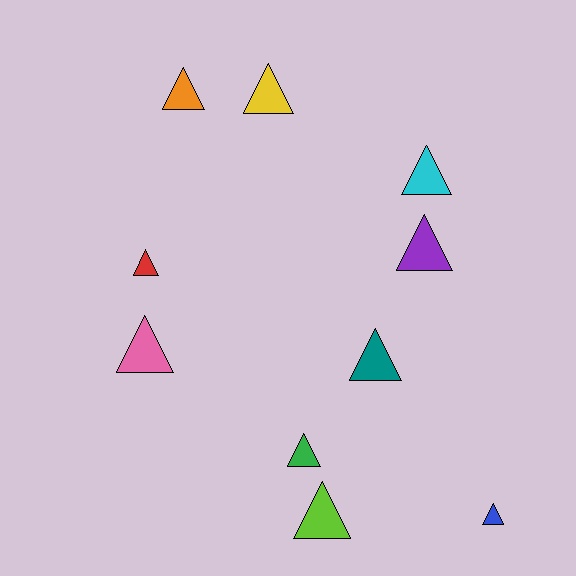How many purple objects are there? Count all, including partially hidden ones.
There is 1 purple object.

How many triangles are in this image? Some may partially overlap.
There are 10 triangles.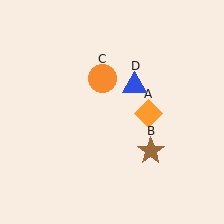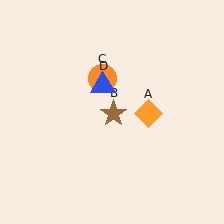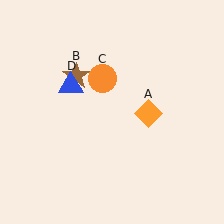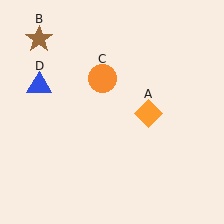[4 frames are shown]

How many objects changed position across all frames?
2 objects changed position: brown star (object B), blue triangle (object D).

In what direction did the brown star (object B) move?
The brown star (object B) moved up and to the left.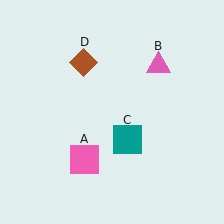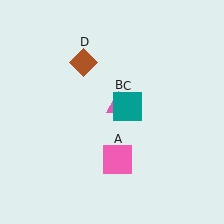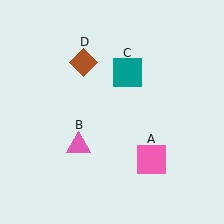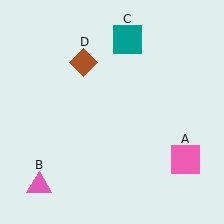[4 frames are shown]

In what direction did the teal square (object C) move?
The teal square (object C) moved up.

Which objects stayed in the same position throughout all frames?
Brown diamond (object D) remained stationary.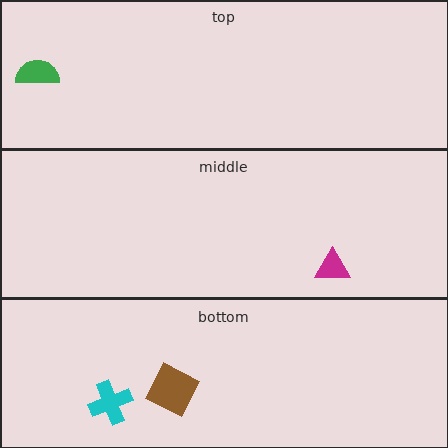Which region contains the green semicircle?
The top region.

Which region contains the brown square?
The bottom region.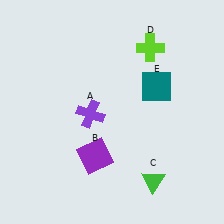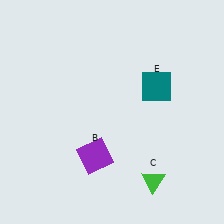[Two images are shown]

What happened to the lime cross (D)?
The lime cross (D) was removed in Image 2. It was in the top-right area of Image 1.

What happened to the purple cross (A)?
The purple cross (A) was removed in Image 2. It was in the bottom-left area of Image 1.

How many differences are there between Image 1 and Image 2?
There are 2 differences between the two images.